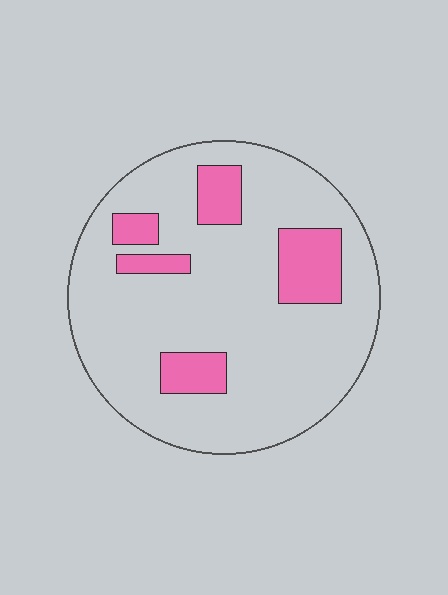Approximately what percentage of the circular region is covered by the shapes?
Approximately 15%.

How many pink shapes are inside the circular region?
5.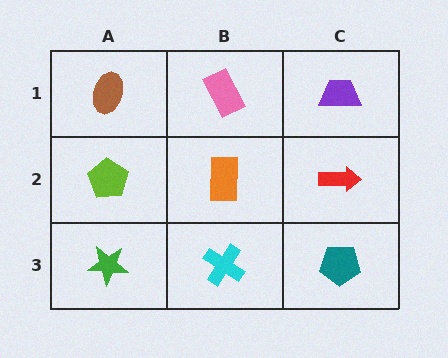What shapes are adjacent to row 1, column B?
An orange rectangle (row 2, column B), a brown ellipse (row 1, column A), a purple trapezoid (row 1, column C).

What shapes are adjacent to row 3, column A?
A lime pentagon (row 2, column A), a cyan cross (row 3, column B).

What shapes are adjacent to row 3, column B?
An orange rectangle (row 2, column B), a green star (row 3, column A), a teal pentagon (row 3, column C).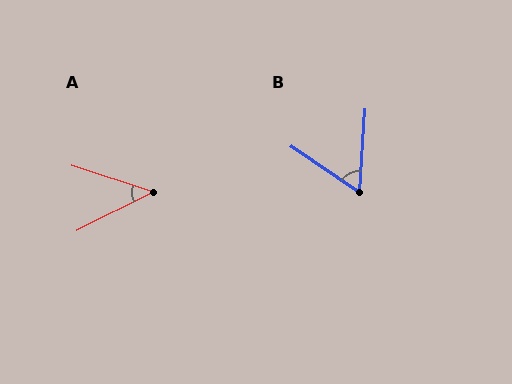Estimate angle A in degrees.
Approximately 45 degrees.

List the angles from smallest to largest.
A (45°), B (59°).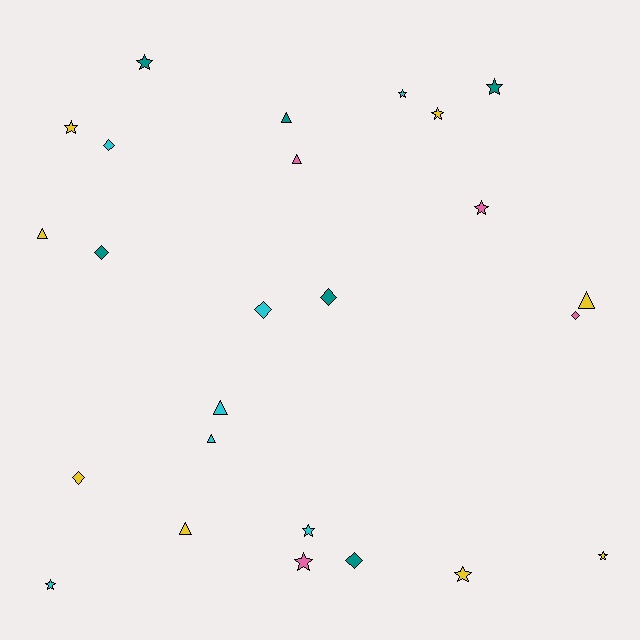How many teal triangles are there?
There is 1 teal triangle.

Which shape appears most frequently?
Star, with 11 objects.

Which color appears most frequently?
Yellow, with 8 objects.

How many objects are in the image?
There are 25 objects.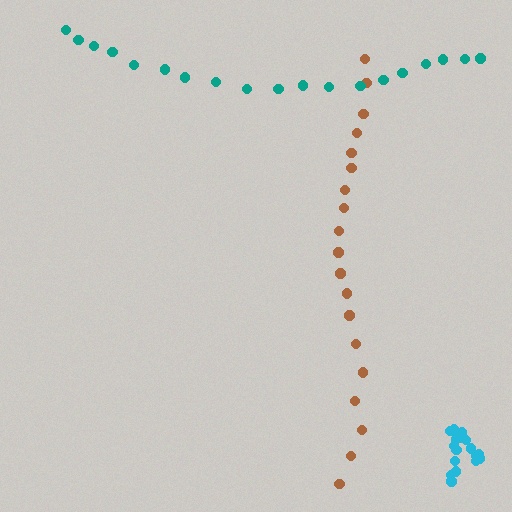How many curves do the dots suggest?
There are 3 distinct paths.